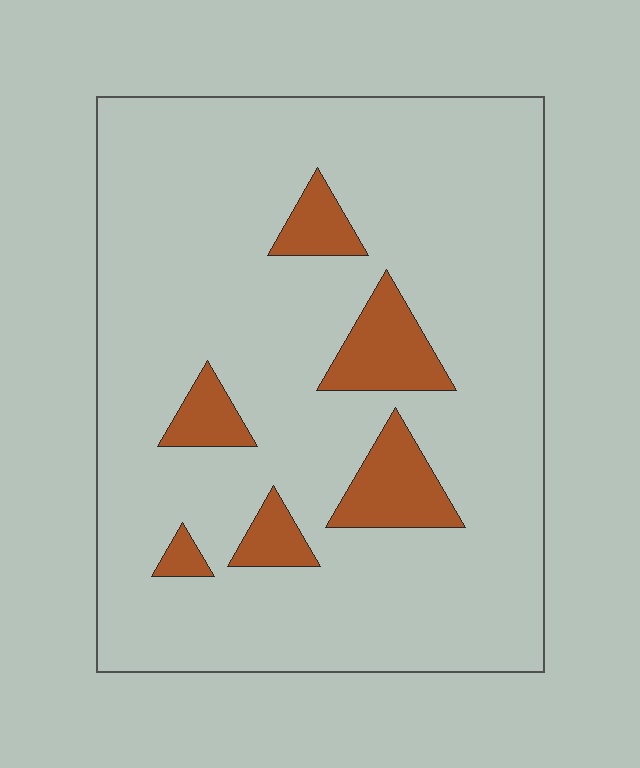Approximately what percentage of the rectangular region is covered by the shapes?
Approximately 10%.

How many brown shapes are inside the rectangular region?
6.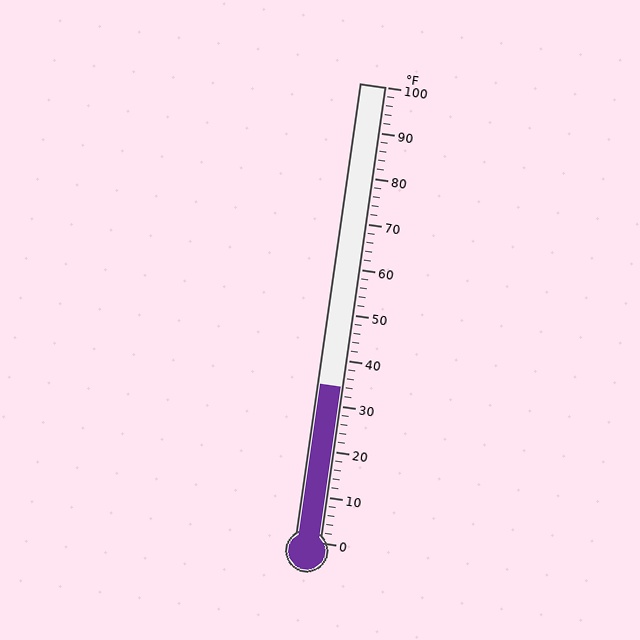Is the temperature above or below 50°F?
The temperature is below 50°F.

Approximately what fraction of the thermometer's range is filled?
The thermometer is filled to approximately 35% of its range.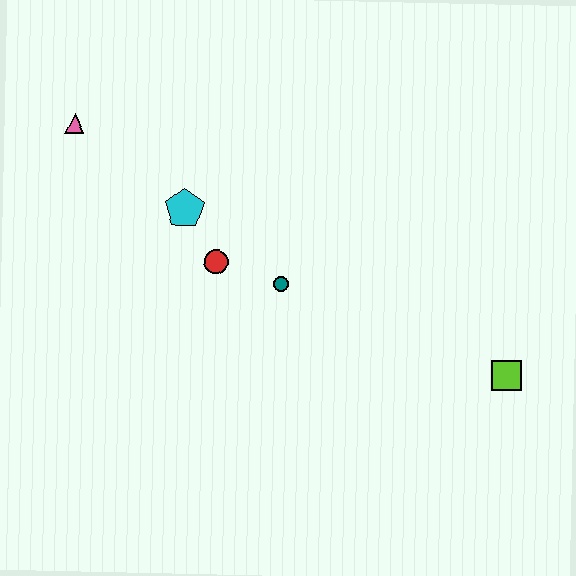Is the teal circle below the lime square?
No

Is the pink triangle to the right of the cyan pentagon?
No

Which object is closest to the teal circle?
The red circle is closest to the teal circle.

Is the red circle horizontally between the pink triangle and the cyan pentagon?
No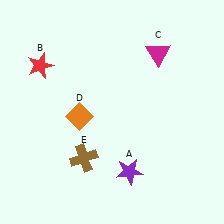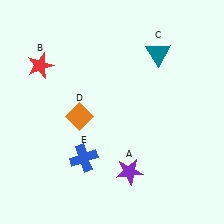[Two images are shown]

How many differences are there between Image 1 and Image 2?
There are 2 differences between the two images.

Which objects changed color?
C changed from magenta to teal. E changed from brown to blue.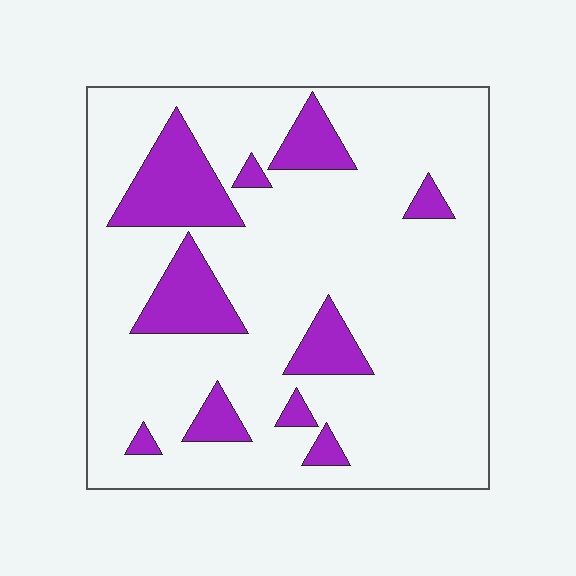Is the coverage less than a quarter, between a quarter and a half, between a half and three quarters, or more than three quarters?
Less than a quarter.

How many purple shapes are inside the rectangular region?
10.